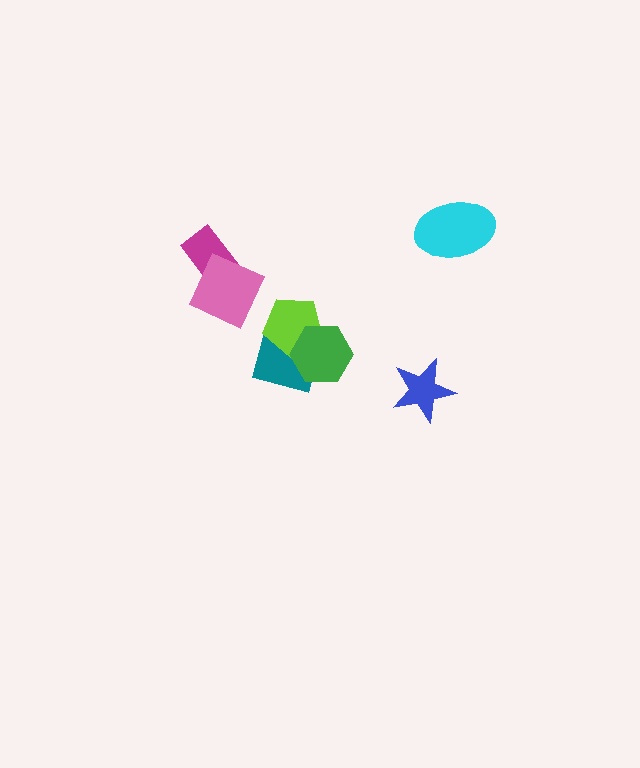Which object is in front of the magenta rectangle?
The pink diamond is in front of the magenta rectangle.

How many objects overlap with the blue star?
0 objects overlap with the blue star.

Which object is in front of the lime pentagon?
The green hexagon is in front of the lime pentagon.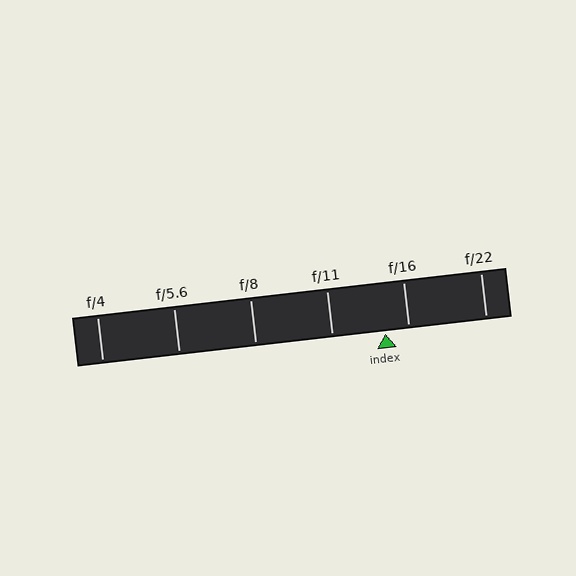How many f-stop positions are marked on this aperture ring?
There are 6 f-stop positions marked.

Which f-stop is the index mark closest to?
The index mark is closest to f/16.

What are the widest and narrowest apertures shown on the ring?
The widest aperture shown is f/4 and the narrowest is f/22.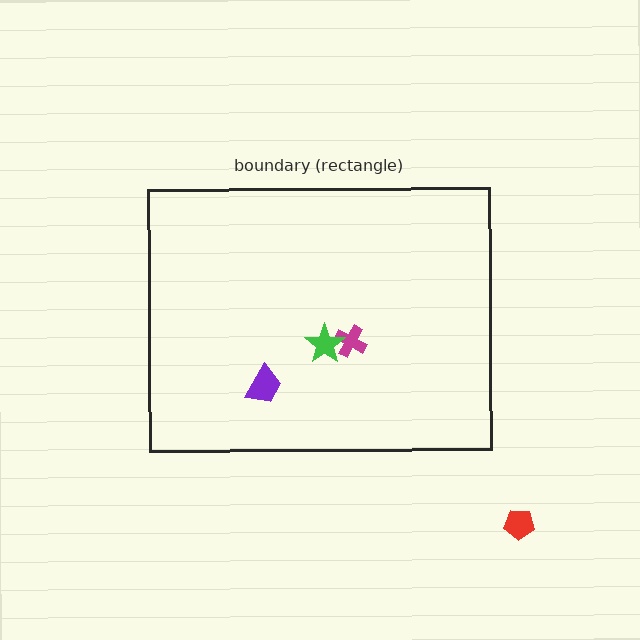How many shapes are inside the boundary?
3 inside, 1 outside.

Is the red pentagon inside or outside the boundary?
Outside.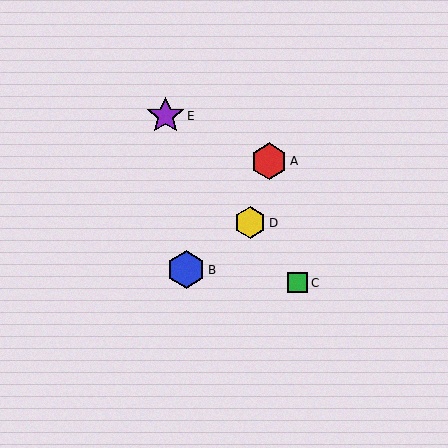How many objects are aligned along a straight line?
3 objects (C, D, E) are aligned along a straight line.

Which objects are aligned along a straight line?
Objects C, D, E are aligned along a straight line.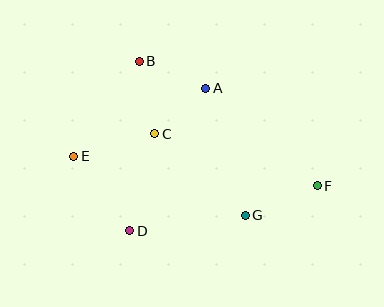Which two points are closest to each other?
Points A and C are closest to each other.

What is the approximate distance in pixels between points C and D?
The distance between C and D is approximately 100 pixels.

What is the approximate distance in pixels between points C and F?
The distance between C and F is approximately 170 pixels.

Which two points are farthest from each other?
Points E and F are farthest from each other.